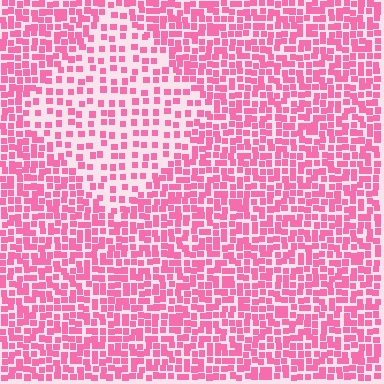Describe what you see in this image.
The image contains small pink elements arranged at two different densities. A diamond-shaped region is visible where the elements are less densely packed than the surrounding area.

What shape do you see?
I see a diamond.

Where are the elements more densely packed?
The elements are more densely packed outside the diamond boundary.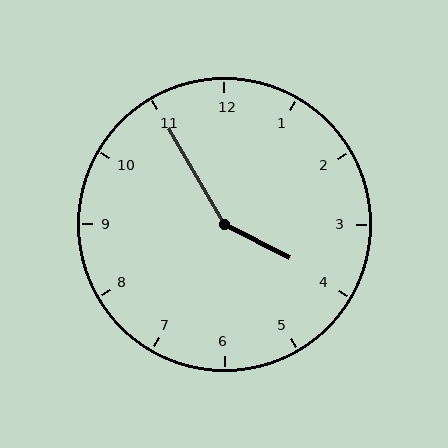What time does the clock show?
3:55.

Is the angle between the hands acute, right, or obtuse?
It is obtuse.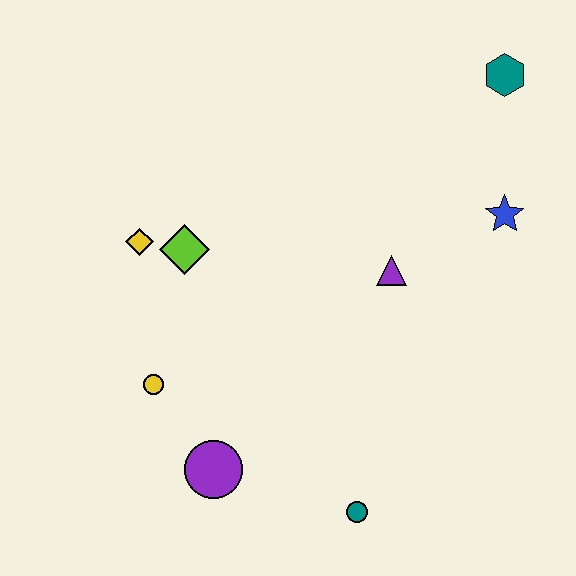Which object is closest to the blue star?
The purple triangle is closest to the blue star.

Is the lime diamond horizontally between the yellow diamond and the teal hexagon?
Yes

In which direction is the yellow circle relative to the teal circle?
The yellow circle is to the left of the teal circle.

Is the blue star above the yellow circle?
Yes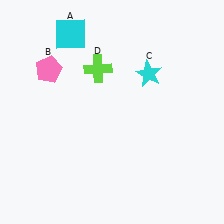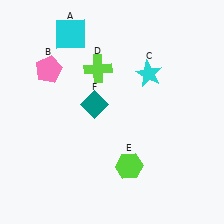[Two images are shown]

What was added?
A lime hexagon (E), a teal diamond (F) were added in Image 2.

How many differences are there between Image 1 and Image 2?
There are 2 differences between the two images.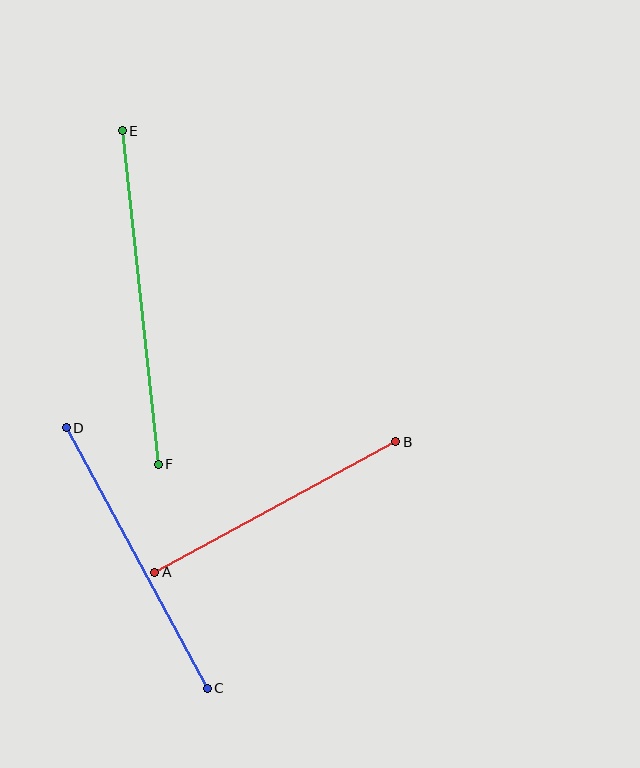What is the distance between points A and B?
The distance is approximately 274 pixels.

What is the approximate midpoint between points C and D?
The midpoint is at approximately (137, 558) pixels.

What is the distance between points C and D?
The distance is approximately 296 pixels.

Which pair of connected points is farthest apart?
Points E and F are farthest apart.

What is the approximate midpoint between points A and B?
The midpoint is at approximately (275, 507) pixels.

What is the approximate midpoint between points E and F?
The midpoint is at approximately (140, 298) pixels.